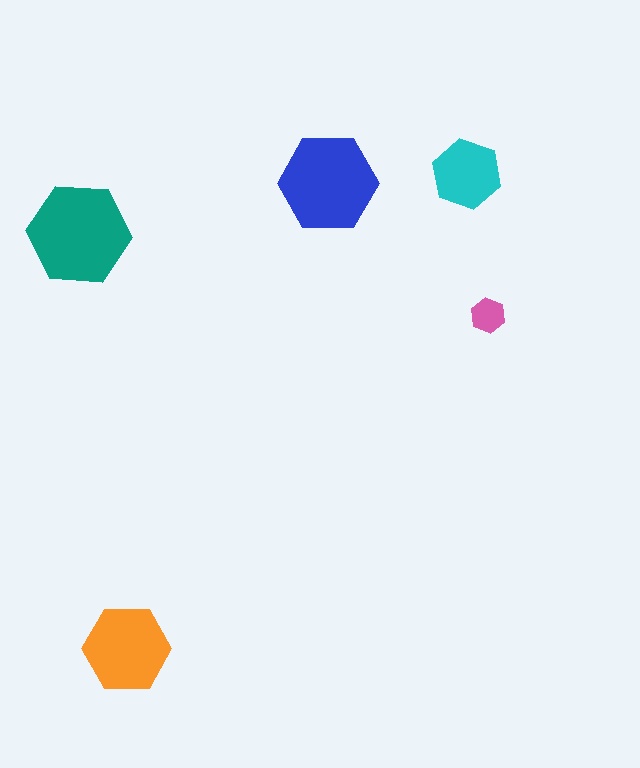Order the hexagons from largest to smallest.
the teal one, the blue one, the orange one, the cyan one, the pink one.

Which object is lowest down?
The orange hexagon is bottommost.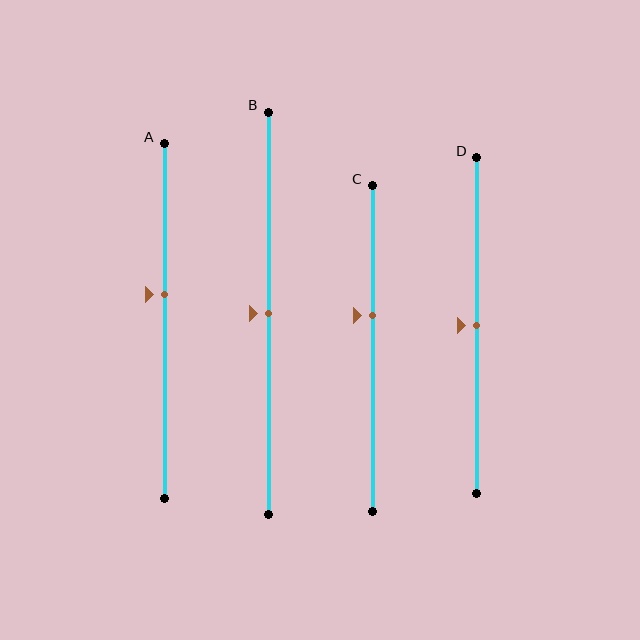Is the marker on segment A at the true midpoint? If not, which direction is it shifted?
No, the marker on segment A is shifted upward by about 8% of the segment length.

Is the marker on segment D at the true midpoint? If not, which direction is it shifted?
Yes, the marker on segment D is at the true midpoint.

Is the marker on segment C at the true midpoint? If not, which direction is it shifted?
No, the marker on segment C is shifted upward by about 10% of the segment length.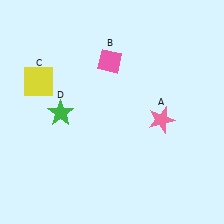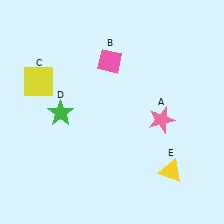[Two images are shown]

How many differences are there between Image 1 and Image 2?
There is 1 difference between the two images.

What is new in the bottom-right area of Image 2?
A yellow triangle (E) was added in the bottom-right area of Image 2.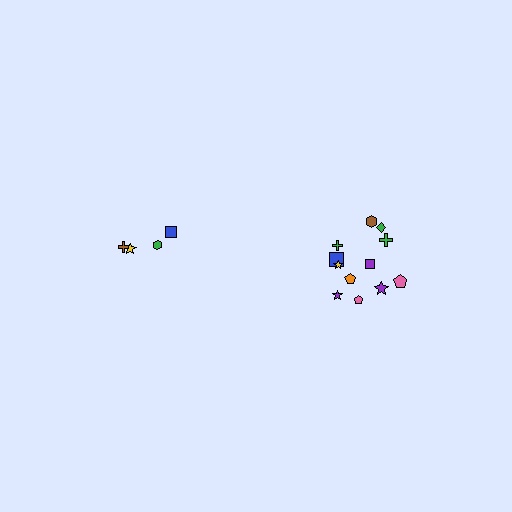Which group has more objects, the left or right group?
The right group.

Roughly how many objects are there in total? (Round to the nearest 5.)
Roughly 15 objects in total.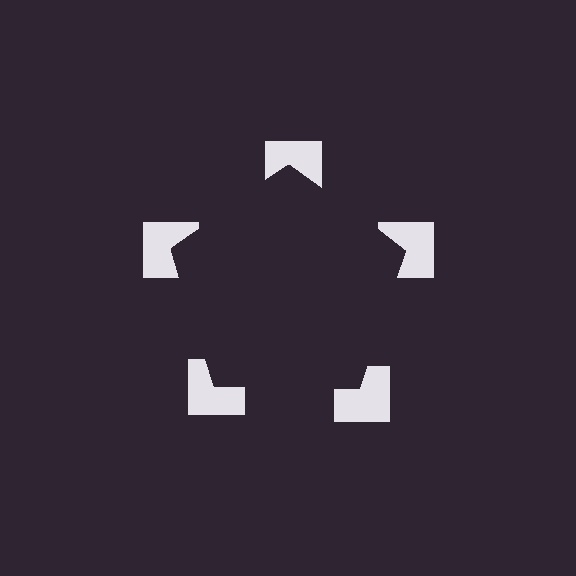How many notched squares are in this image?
There are 5 — one at each vertex of the illusory pentagon.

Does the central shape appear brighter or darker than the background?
It typically appears slightly darker than the background, even though no actual brightness change is drawn.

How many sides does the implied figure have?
5 sides.